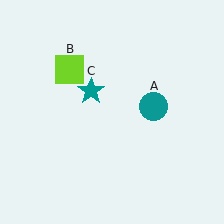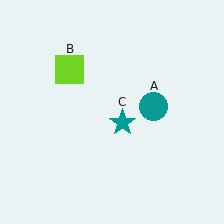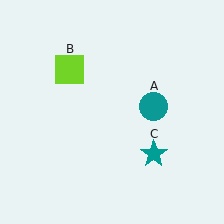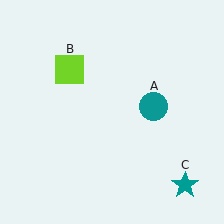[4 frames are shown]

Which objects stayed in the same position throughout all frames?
Teal circle (object A) and lime square (object B) remained stationary.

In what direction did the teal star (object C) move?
The teal star (object C) moved down and to the right.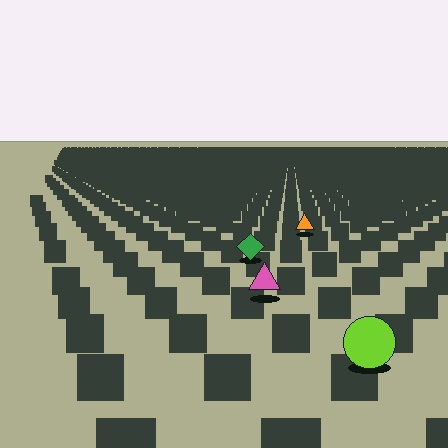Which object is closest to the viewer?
The lime circle is closest. The texture marks near it are larger and more spread out.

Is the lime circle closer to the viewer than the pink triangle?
Yes. The lime circle is closer — you can tell from the texture gradient: the ground texture is coarser near it.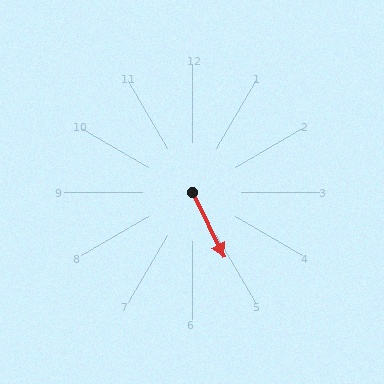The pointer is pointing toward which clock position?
Roughly 5 o'clock.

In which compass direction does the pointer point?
Southeast.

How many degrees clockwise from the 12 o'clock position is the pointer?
Approximately 154 degrees.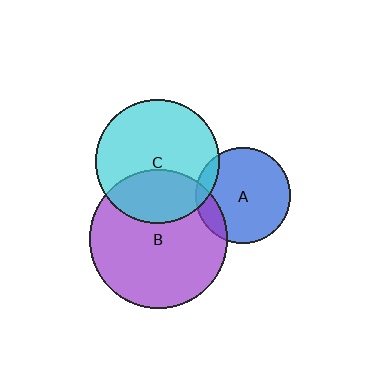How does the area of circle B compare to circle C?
Approximately 1.2 times.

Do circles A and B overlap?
Yes.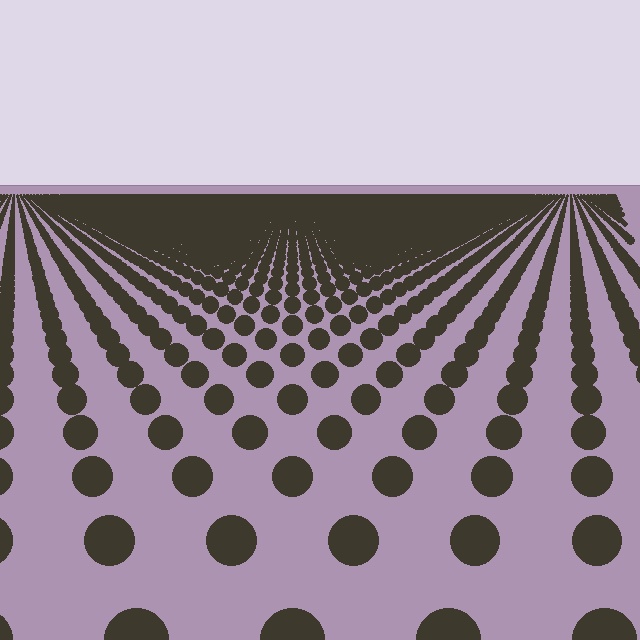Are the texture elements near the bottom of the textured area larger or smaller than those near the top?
Larger. Near the bottom, elements are closer to the viewer and appear at a bigger on-screen size.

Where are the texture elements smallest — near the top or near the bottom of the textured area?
Near the top.